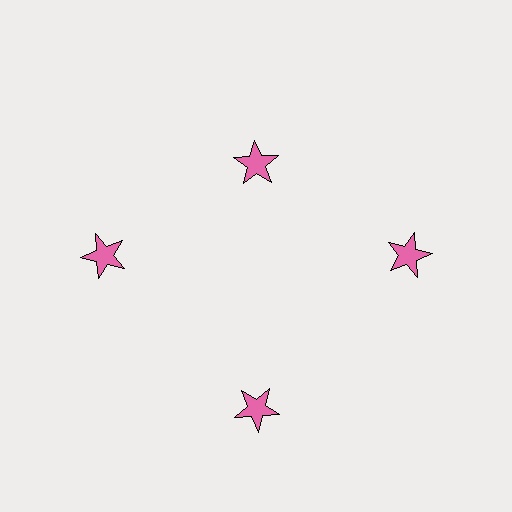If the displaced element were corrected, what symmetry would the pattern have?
It would have 4-fold rotational symmetry — the pattern would map onto itself every 90 degrees.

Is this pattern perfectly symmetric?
No. The 4 pink stars are arranged in a ring, but one element near the 12 o'clock position is pulled inward toward the center, breaking the 4-fold rotational symmetry.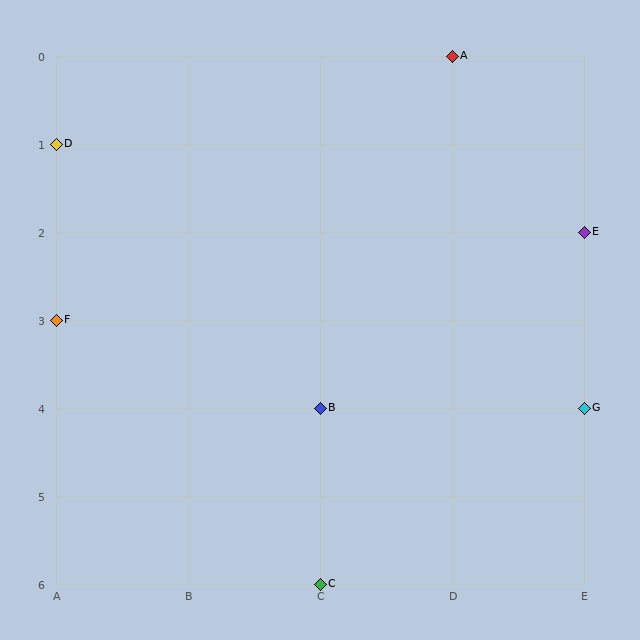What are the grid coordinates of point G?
Point G is at grid coordinates (E, 4).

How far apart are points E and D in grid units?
Points E and D are 4 columns and 1 row apart (about 4.1 grid units diagonally).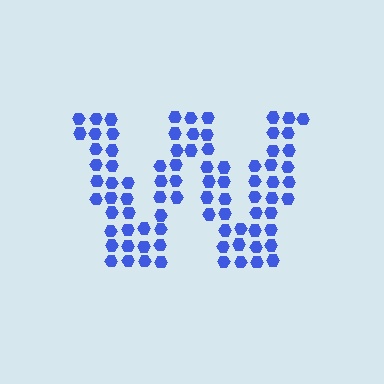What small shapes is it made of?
It is made of small hexagons.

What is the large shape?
The large shape is the letter W.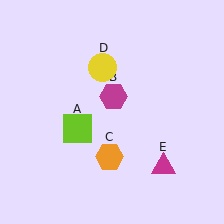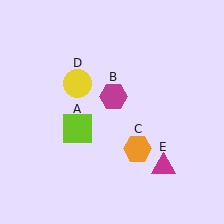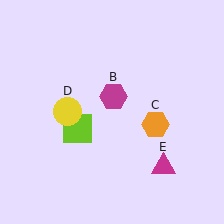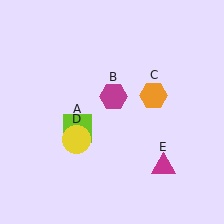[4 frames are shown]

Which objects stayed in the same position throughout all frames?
Lime square (object A) and magenta hexagon (object B) and magenta triangle (object E) remained stationary.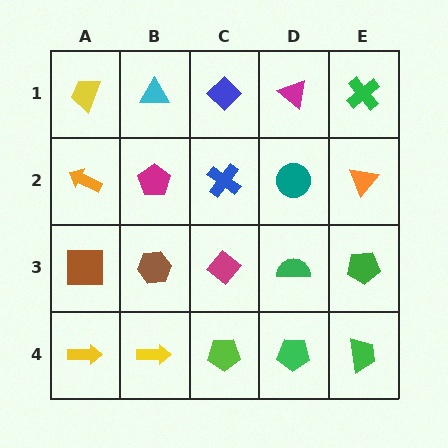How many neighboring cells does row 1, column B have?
3.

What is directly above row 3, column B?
A magenta pentagon.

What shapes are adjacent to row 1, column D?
A teal circle (row 2, column D), a blue diamond (row 1, column C), a green cross (row 1, column E).